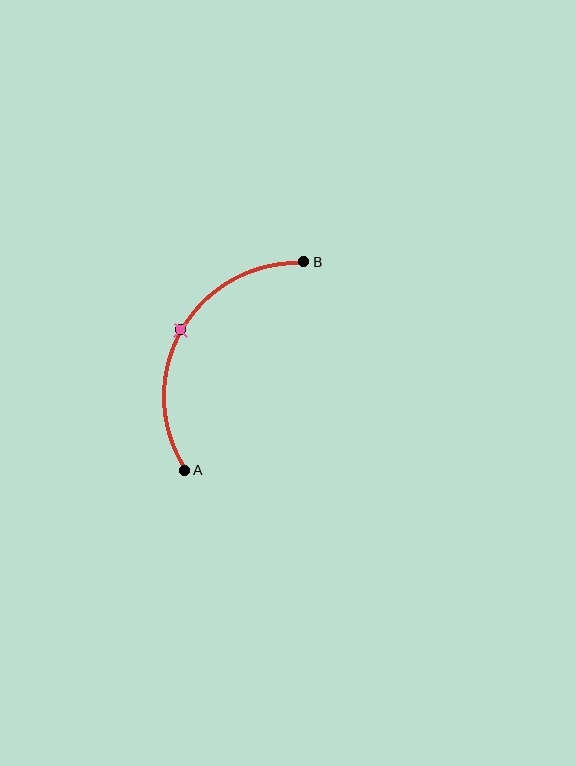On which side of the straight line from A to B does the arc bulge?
The arc bulges to the left of the straight line connecting A and B.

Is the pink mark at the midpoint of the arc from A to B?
Yes. The pink mark lies on the arc at equal arc-length from both A and B — it is the arc midpoint.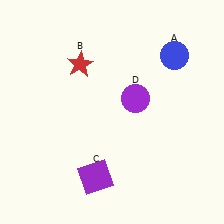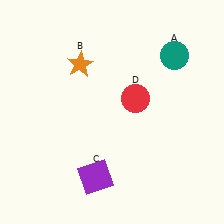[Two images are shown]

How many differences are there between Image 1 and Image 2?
There are 3 differences between the two images.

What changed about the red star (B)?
In Image 1, B is red. In Image 2, it changed to orange.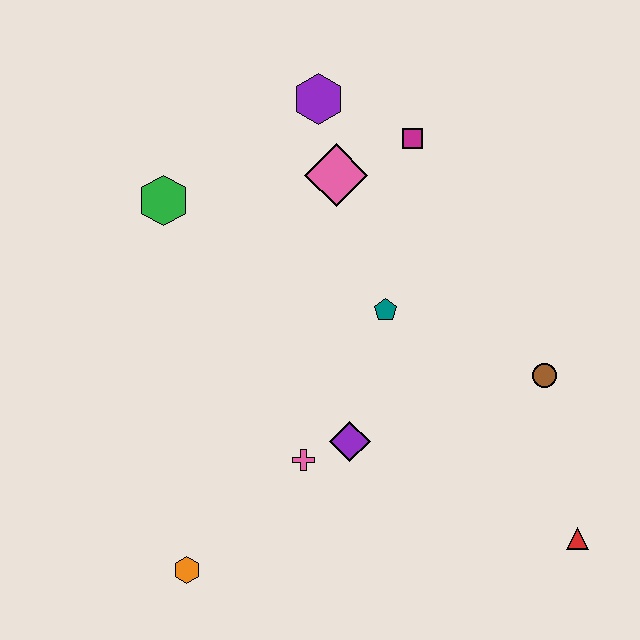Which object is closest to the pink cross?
The purple diamond is closest to the pink cross.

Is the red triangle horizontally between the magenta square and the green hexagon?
No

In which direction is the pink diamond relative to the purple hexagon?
The pink diamond is below the purple hexagon.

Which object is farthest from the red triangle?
The green hexagon is farthest from the red triangle.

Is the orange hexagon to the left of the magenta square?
Yes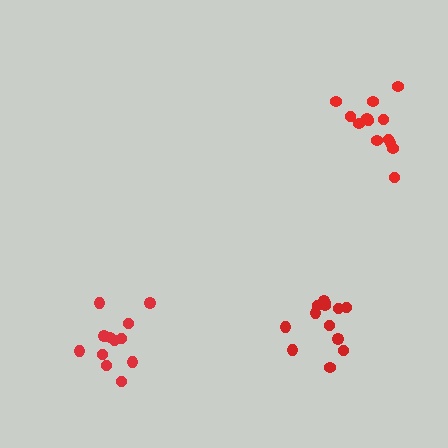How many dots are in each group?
Group 1: 12 dots, Group 2: 13 dots, Group 3: 13 dots (38 total).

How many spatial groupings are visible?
There are 3 spatial groupings.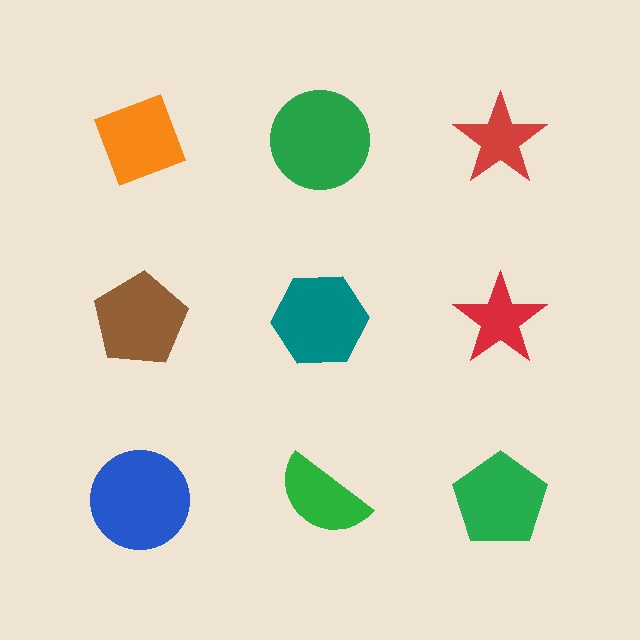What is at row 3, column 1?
A blue circle.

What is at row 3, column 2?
A green semicircle.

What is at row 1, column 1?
An orange diamond.